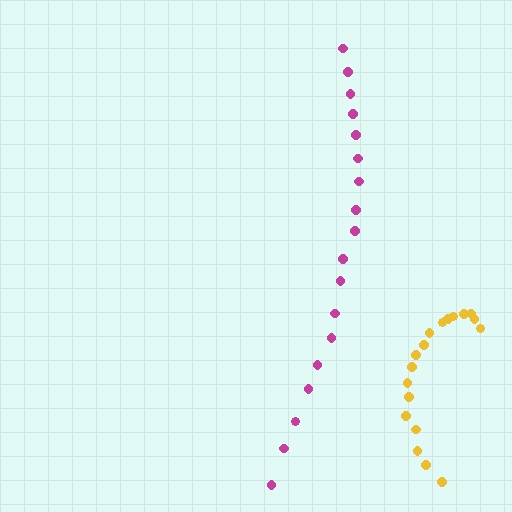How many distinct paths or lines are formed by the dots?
There are 2 distinct paths.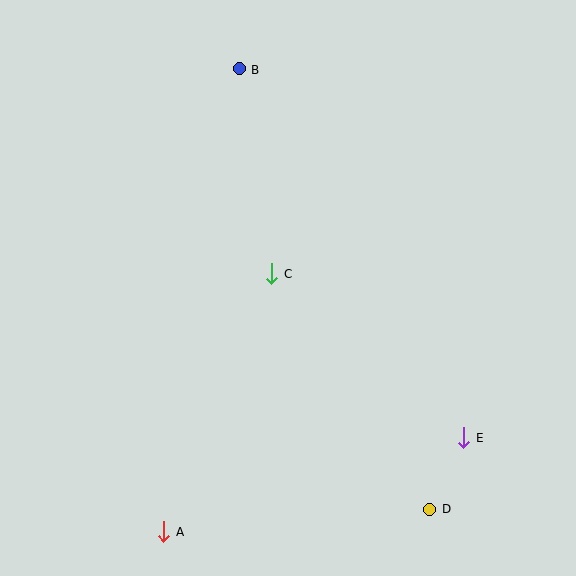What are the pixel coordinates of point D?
Point D is at (430, 509).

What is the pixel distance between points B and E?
The distance between B and E is 432 pixels.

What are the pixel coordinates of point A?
Point A is at (164, 531).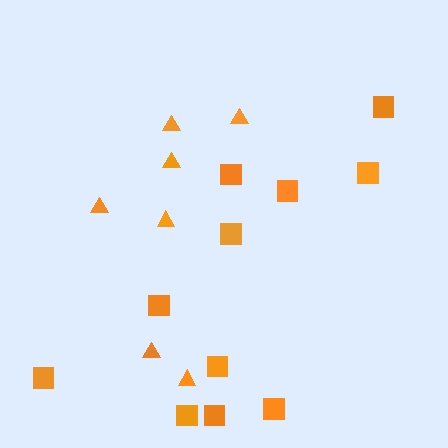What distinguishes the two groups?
There are 2 groups: one group of squares (11) and one group of triangles (7).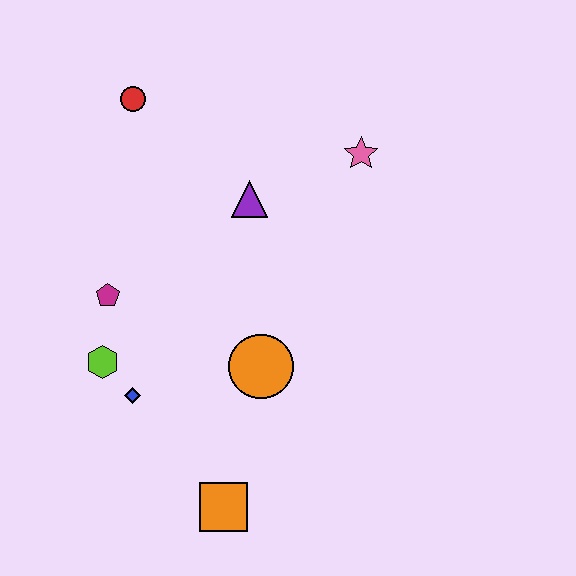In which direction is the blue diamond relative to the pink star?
The blue diamond is below the pink star.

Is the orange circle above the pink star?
No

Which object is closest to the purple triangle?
The pink star is closest to the purple triangle.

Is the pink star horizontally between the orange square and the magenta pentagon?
No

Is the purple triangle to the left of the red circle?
No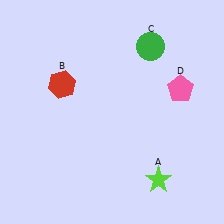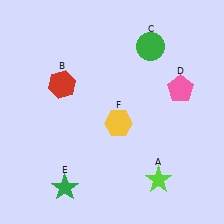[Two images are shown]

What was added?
A green star (E), a yellow hexagon (F) were added in Image 2.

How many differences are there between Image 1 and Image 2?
There are 2 differences between the two images.